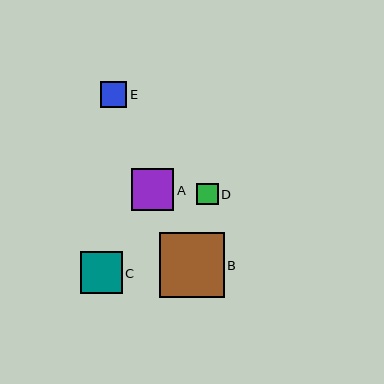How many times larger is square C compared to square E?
Square C is approximately 1.5 times the size of square E.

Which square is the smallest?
Square D is the smallest with a size of approximately 21 pixels.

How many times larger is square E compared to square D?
Square E is approximately 1.3 times the size of square D.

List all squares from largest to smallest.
From largest to smallest: B, A, C, E, D.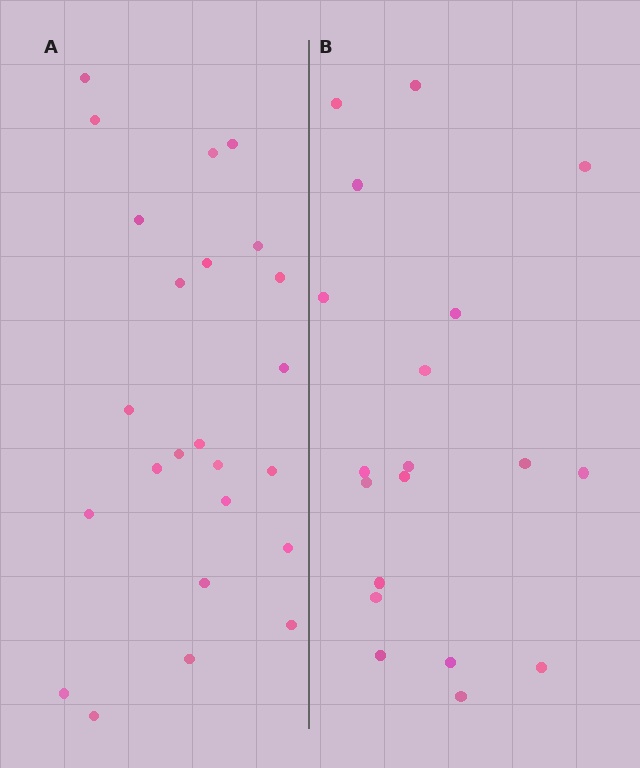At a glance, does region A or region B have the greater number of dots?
Region A (the left region) has more dots.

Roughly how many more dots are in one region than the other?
Region A has about 5 more dots than region B.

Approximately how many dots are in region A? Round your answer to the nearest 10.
About 20 dots. (The exact count is 24, which rounds to 20.)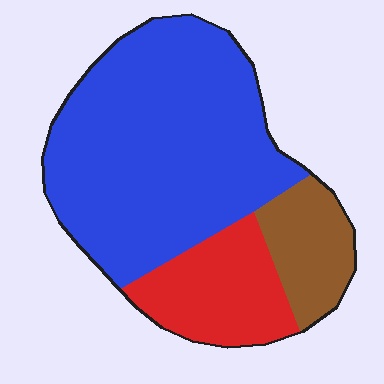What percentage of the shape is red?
Red covers 20% of the shape.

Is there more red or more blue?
Blue.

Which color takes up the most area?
Blue, at roughly 65%.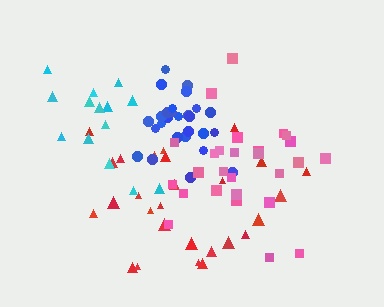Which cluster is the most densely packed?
Blue.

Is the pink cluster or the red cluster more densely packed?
Pink.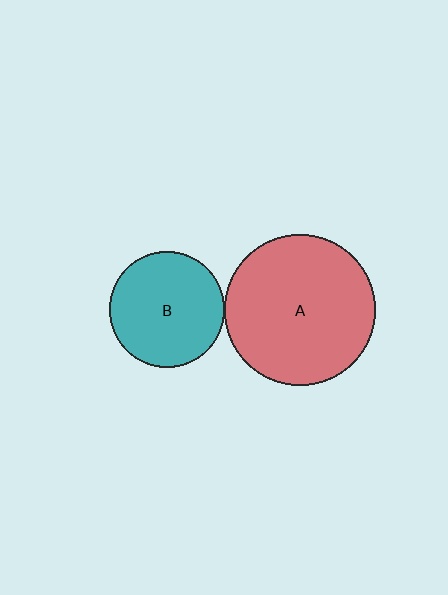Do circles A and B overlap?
Yes.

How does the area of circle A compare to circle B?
Approximately 1.7 times.